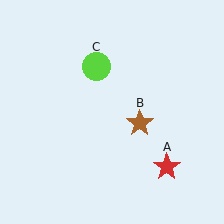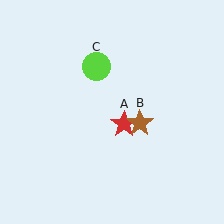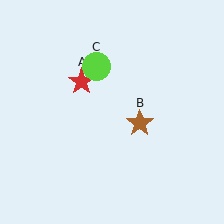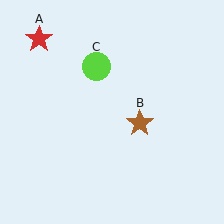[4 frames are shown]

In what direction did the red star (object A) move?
The red star (object A) moved up and to the left.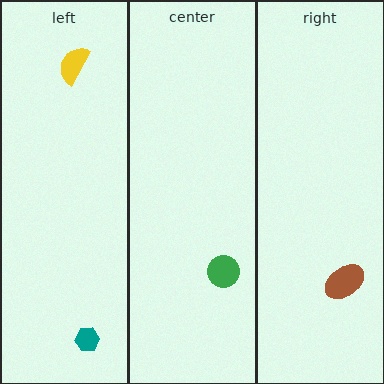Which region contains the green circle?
The center region.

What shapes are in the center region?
The green circle.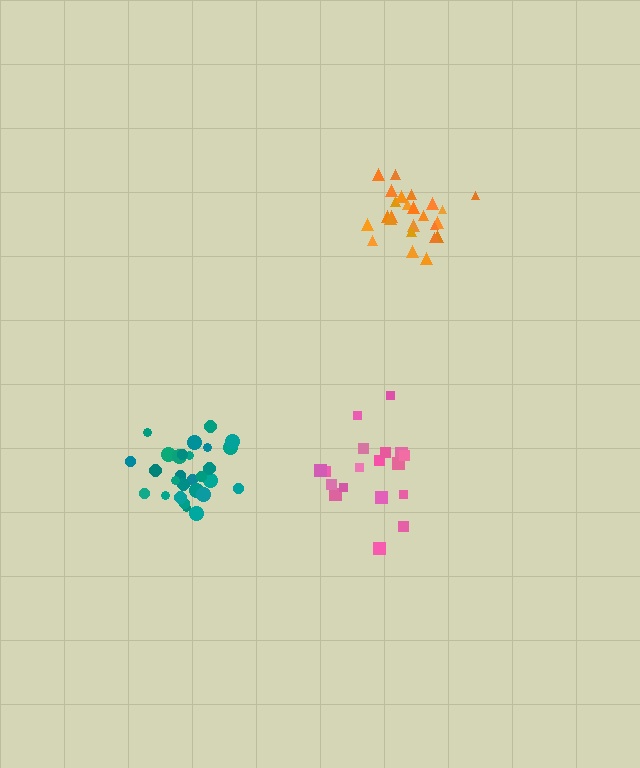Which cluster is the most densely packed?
Teal.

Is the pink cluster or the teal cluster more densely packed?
Teal.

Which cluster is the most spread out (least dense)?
Pink.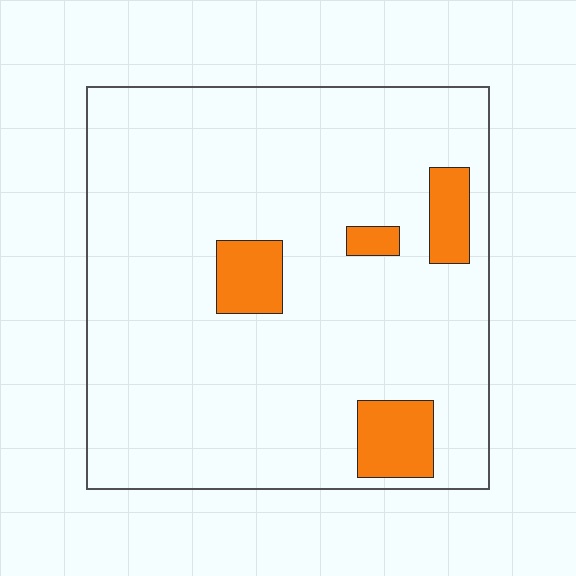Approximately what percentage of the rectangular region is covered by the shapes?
Approximately 10%.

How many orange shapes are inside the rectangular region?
4.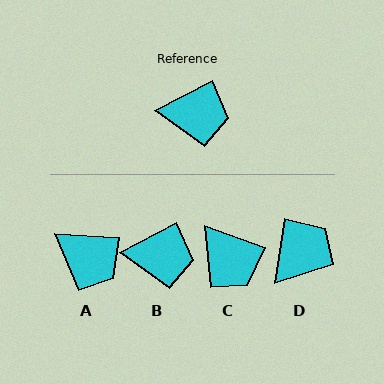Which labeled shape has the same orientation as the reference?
B.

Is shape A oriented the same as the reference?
No, it is off by about 32 degrees.